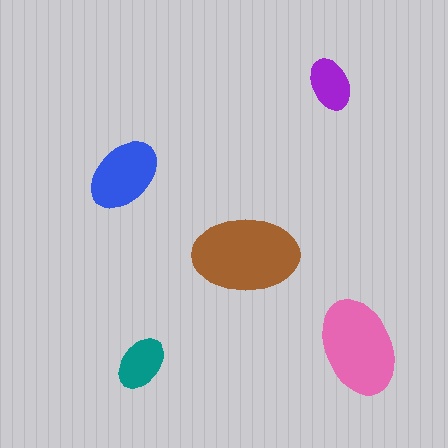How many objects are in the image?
There are 5 objects in the image.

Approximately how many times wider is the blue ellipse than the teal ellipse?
About 1.5 times wider.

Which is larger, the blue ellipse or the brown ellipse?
The brown one.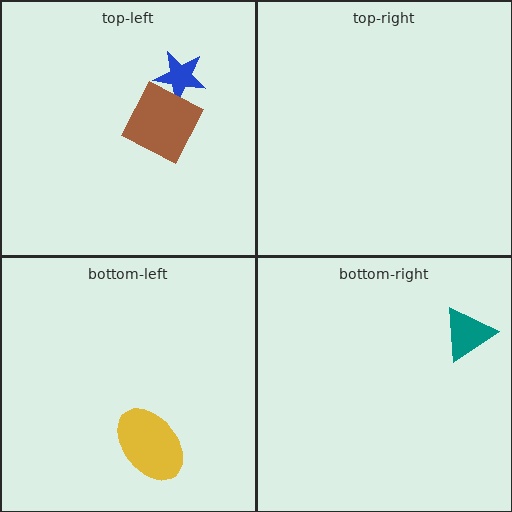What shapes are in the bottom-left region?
The yellow ellipse.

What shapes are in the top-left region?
The blue star, the brown square.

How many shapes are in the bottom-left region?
1.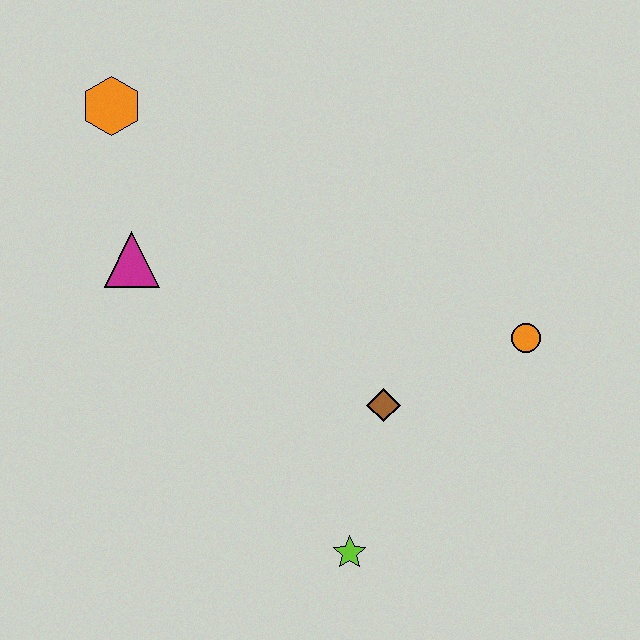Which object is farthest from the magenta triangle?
The orange circle is farthest from the magenta triangle.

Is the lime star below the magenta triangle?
Yes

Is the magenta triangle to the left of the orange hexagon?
No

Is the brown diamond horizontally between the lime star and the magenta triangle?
No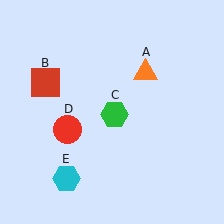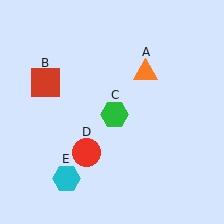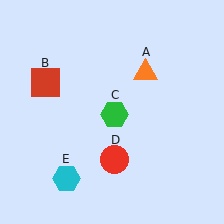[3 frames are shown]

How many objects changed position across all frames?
1 object changed position: red circle (object D).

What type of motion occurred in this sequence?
The red circle (object D) rotated counterclockwise around the center of the scene.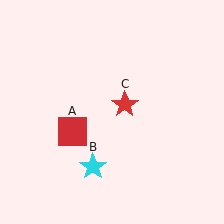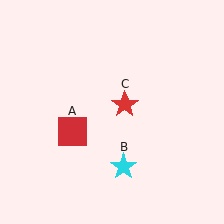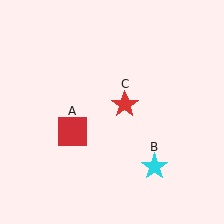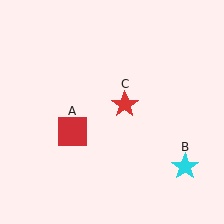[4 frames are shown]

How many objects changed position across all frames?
1 object changed position: cyan star (object B).